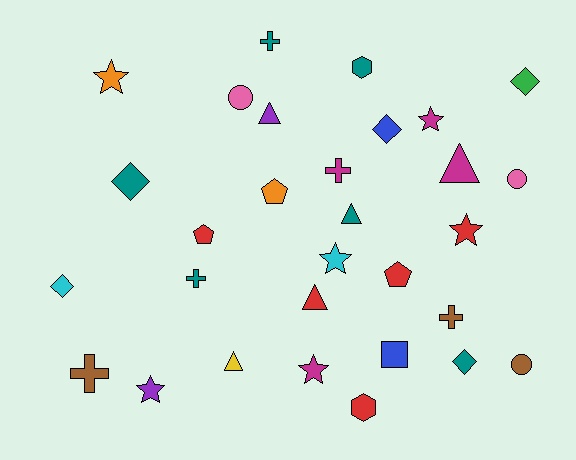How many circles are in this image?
There are 3 circles.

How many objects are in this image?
There are 30 objects.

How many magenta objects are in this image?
There are 4 magenta objects.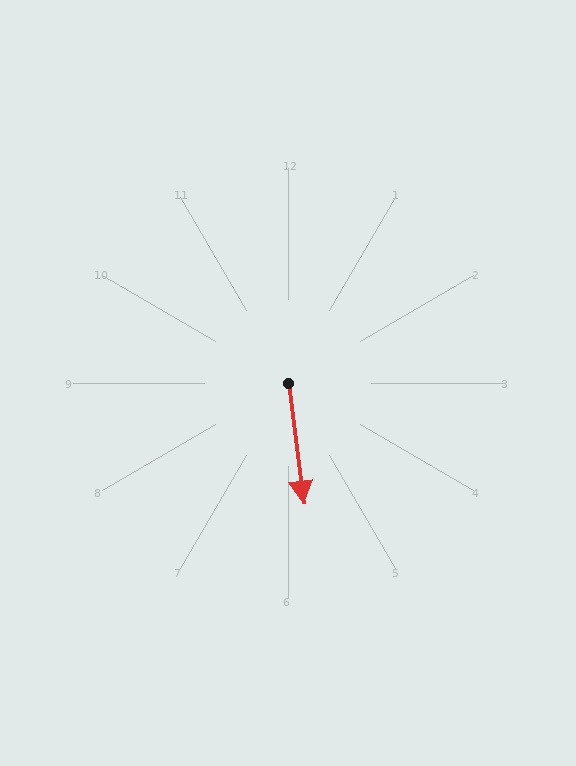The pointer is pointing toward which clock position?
Roughly 6 o'clock.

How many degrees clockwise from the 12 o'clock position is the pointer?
Approximately 172 degrees.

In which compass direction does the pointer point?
South.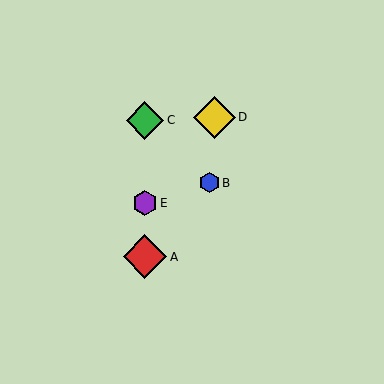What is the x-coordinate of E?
Object E is at x≈145.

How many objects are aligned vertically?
3 objects (A, C, E) are aligned vertically.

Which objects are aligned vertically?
Objects A, C, E are aligned vertically.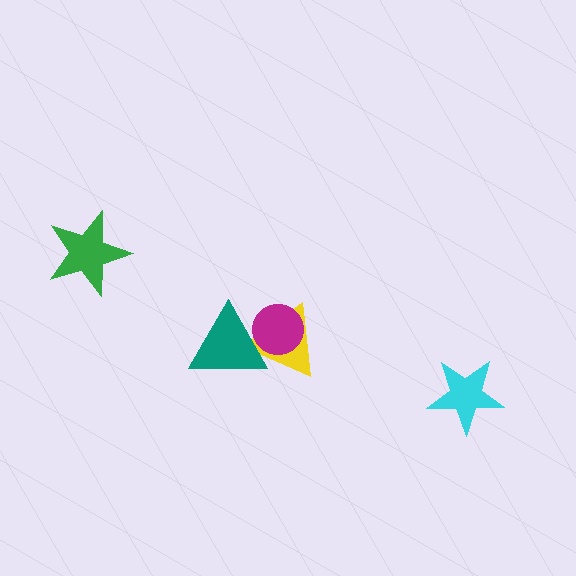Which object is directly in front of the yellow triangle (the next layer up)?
The magenta circle is directly in front of the yellow triangle.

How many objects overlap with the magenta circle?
2 objects overlap with the magenta circle.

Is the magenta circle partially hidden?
Yes, it is partially covered by another shape.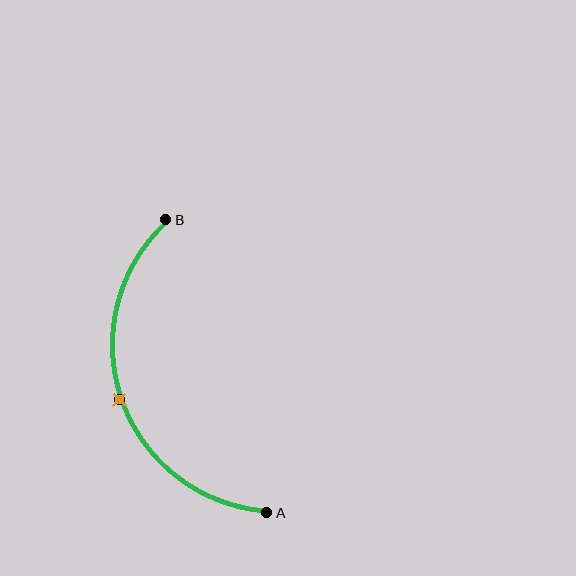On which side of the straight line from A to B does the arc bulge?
The arc bulges to the left of the straight line connecting A and B.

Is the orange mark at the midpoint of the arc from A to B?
Yes. The orange mark lies on the arc at equal arc-length from both A and B — it is the arc midpoint.